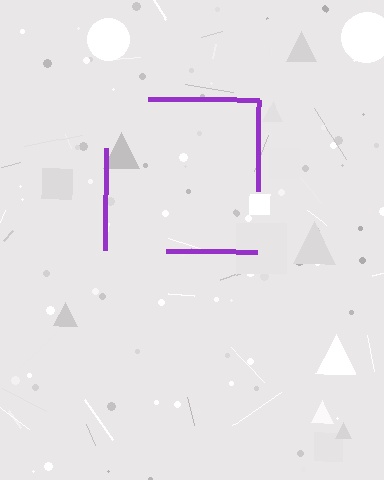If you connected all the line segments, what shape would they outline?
They would outline a square.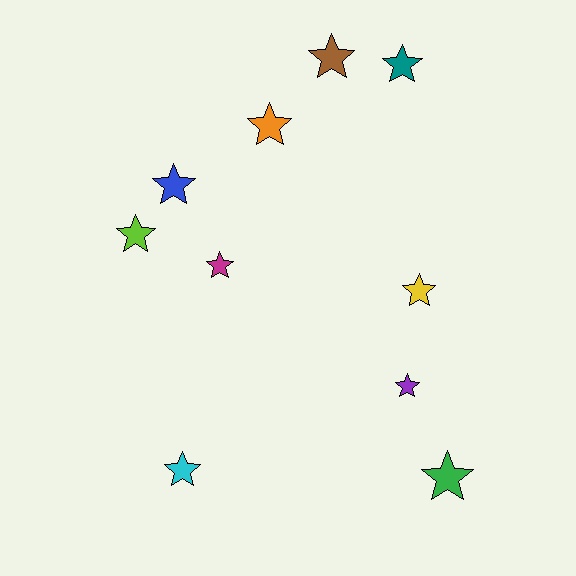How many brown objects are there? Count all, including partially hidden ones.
There is 1 brown object.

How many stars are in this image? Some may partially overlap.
There are 10 stars.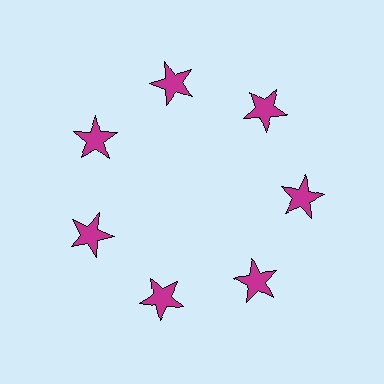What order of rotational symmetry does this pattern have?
This pattern has 7-fold rotational symmetry.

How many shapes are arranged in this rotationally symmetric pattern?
There are 7 shapes, arranged in 7 groups of 1.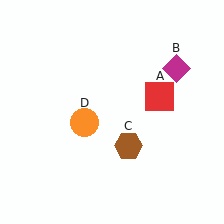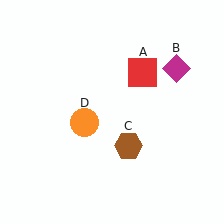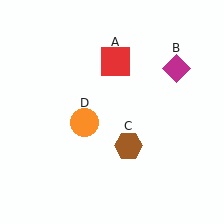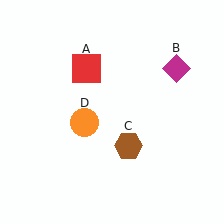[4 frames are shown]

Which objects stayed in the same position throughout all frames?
Magenta diamond (object B) and brown hexagon (object C) and orange circle (object D) remained stationary.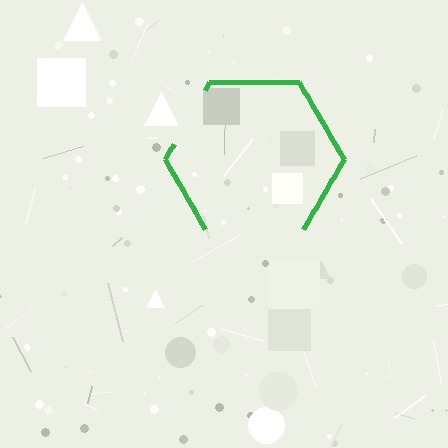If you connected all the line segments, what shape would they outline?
They would outline a hexagon.